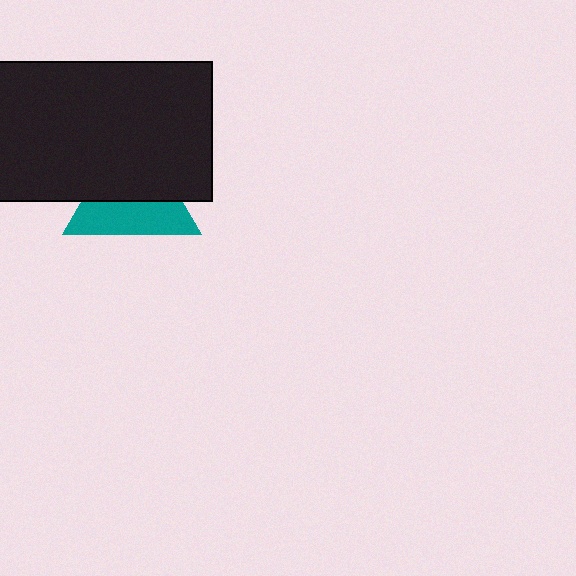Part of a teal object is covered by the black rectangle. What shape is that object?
It is a triangle.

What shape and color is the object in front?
The object in front is a black rectangle.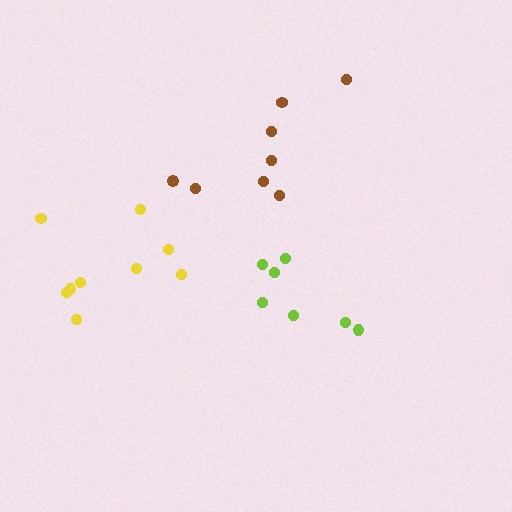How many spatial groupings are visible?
There are 3 spatial groupings.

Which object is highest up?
The brown cluster is topmost.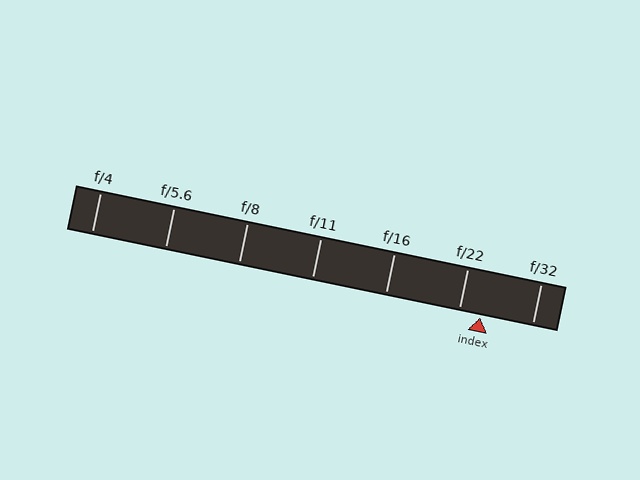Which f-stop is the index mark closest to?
The index mark is closest to f/22.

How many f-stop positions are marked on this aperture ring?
There are 7 f-stop positions marked.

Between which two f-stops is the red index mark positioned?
The index mark is between f/22 and f/32.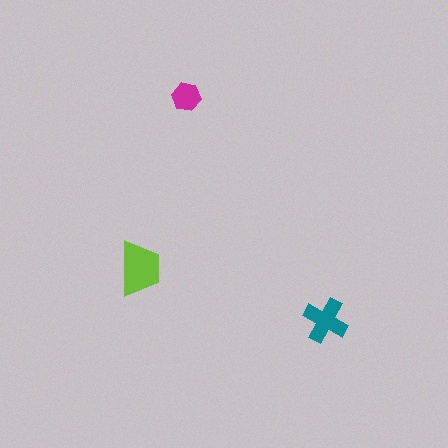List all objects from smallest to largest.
The magenta hexagon, the teal cross, the lime trapezoid.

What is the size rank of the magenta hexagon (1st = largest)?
3rd.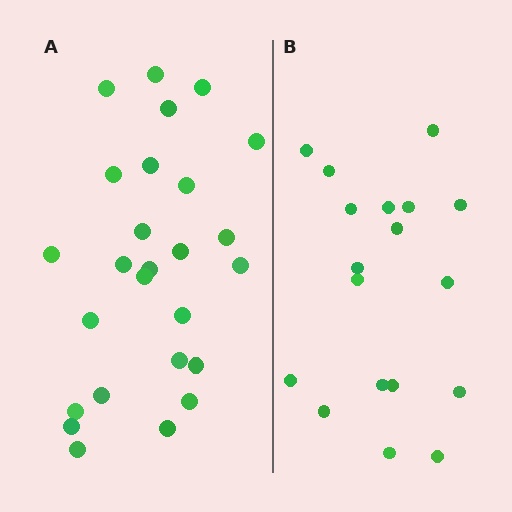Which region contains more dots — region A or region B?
Region A (the left region) has more dots.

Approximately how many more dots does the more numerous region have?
Region A has roughly 8 or so more dots than region B.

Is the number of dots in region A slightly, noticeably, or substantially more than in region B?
Region A has noticeably more, but not dramatically so. The ratio is roughly 1.4 to 1.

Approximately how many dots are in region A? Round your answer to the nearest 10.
About 30 dots. (The exact count is 26, which rounds to 30.)